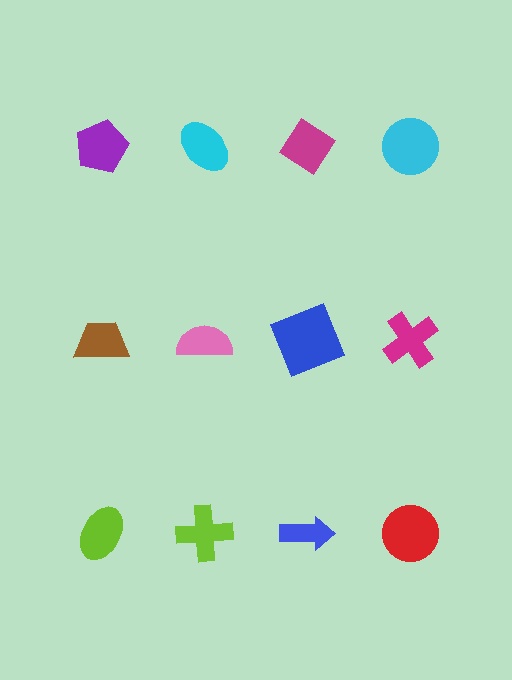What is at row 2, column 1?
A brown trapezoid.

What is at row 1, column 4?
A cyan circle.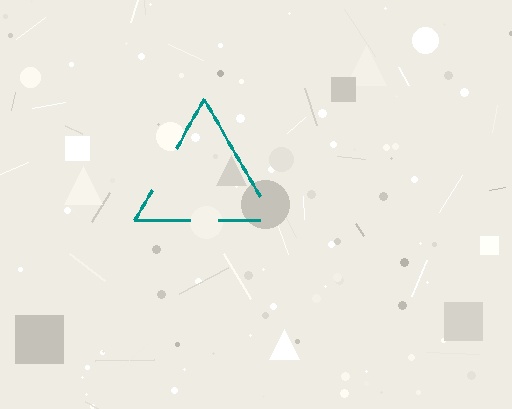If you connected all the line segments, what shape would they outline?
They would outline a triangle.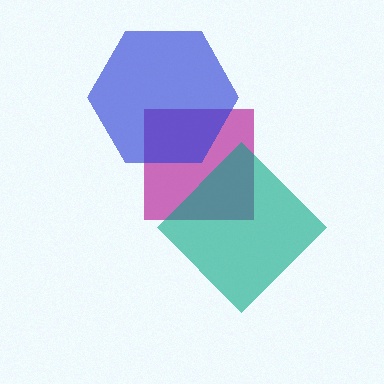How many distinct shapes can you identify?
There are 3 distinct shapes: a magenta square, a blue hexagon, a teal diamond.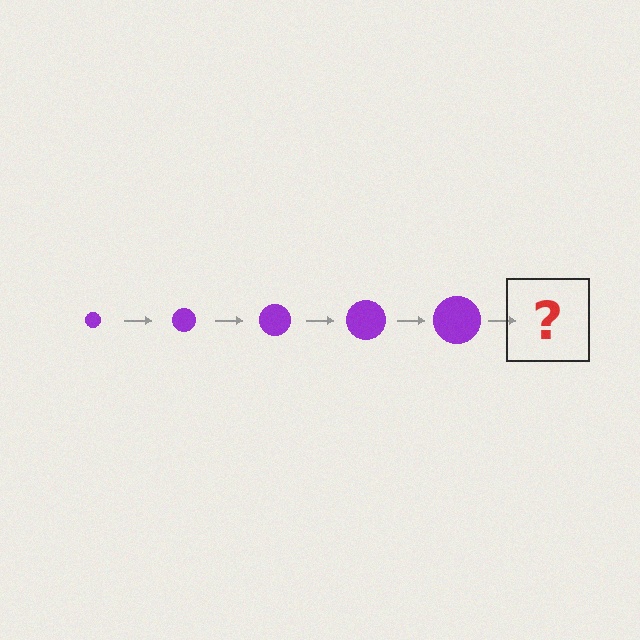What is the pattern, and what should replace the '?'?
The pattern is that the circle gets progressively larger each step. The '?' should be a purple circle, larger than the previous one.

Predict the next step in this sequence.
The next step is a purple circle, larger than the previous one.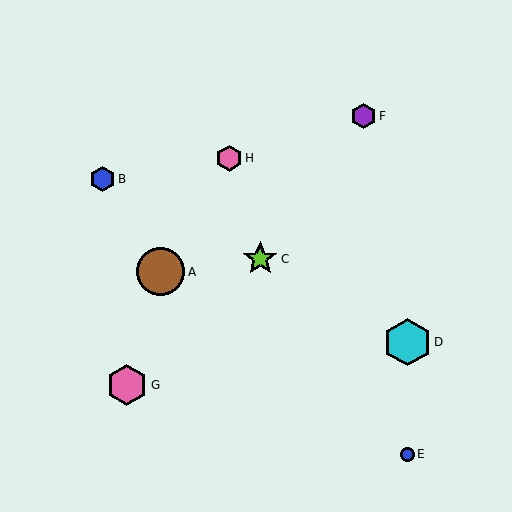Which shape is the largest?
The brown circle (labeled A) is the largest.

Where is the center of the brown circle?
The center of the brown circle is at (161, 272).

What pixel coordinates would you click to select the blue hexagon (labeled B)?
Click at (103, 179) to select the blue hexagon B.